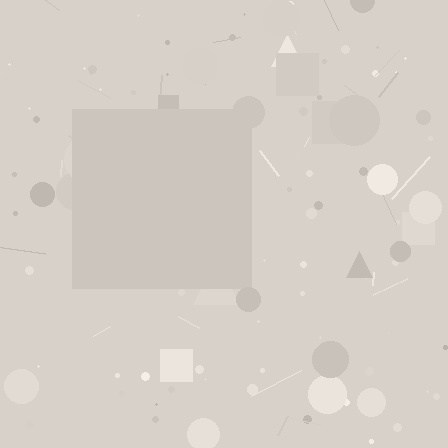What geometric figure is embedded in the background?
A square is embedded in the background.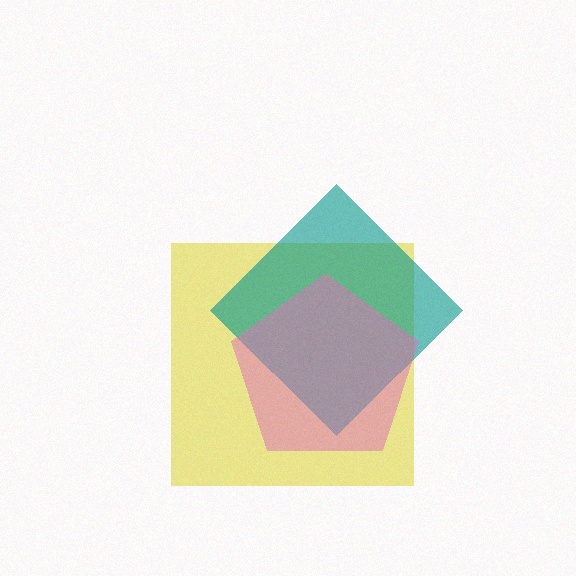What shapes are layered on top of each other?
The layered shapes are: a yellow square, a teal diamond, a pink pentagon.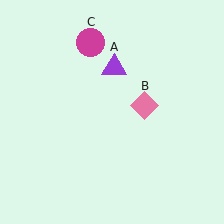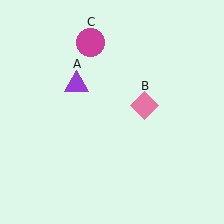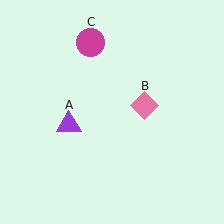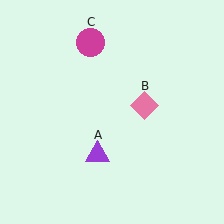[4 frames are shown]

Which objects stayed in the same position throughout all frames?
Pink diamond (object B) and magenta circle (object C) remained stationary.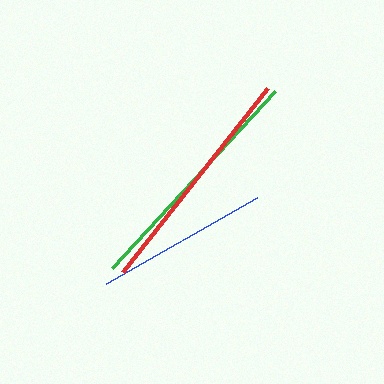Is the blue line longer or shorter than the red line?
The red line is longer than the blue line.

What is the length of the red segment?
The red segment is approximately 234 pixels long.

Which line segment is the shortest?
The blue line is the shortest at approximately 174 pixels.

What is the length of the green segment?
The green segment is approximately 240 pixels long.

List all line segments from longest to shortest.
From longest to shortest: green, red, blue.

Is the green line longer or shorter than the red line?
The green line is longer than the red line.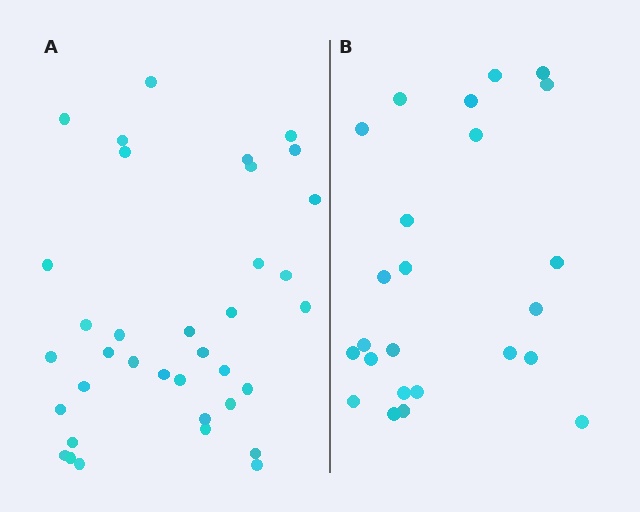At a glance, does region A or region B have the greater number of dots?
Region A (the left region) has more dots.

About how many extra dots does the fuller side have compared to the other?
Region A has roughly 12 or so more dots than region B.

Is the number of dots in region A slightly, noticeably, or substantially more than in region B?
Region A has substantially more. The ratio is roughly 1.5 to 1.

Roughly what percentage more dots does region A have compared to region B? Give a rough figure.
About 50% more.